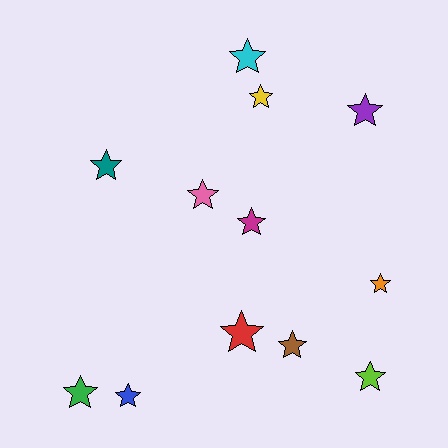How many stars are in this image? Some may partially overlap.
There are 12 stars.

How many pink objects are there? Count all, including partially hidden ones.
There is 1 pink object.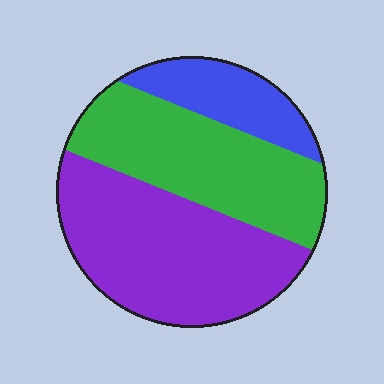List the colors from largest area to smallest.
From largest to smallest: purple, green, blue.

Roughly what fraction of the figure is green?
Green takes up about three eighths (3/8) of the figure.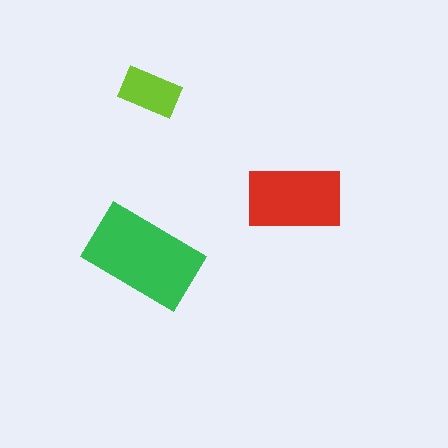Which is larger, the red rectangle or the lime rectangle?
The red one.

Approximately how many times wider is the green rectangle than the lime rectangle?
About 2 times wider.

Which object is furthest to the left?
The green rectangle is leftmost.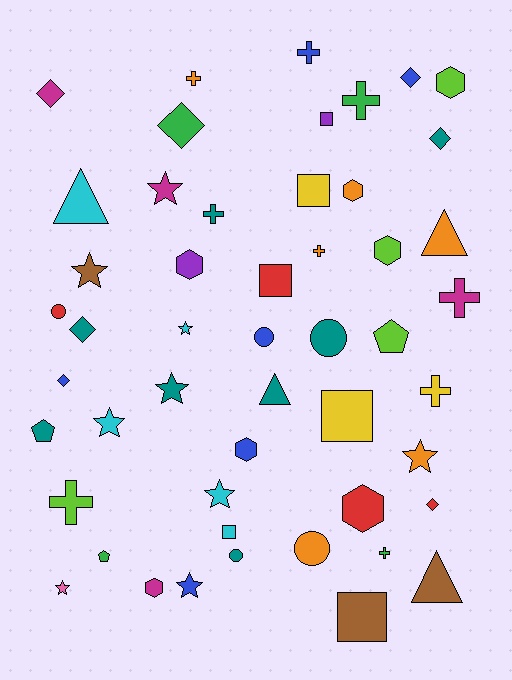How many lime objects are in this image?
There are 4 lime objects.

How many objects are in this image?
There are 50 objects.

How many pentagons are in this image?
There are 3 pentagons.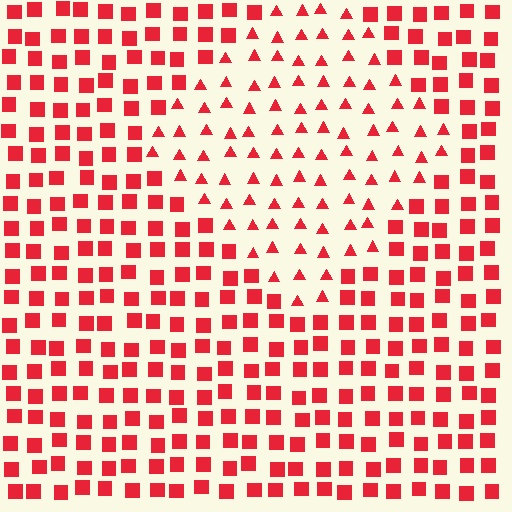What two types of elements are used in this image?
The image uses triangles inside the diamond region and squares outside it.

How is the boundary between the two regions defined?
The boundary is defined by a change in element shape: triangles inside vs. squares outside. All elements share the same color and spacing.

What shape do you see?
I see a diamond.